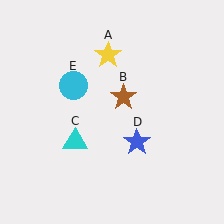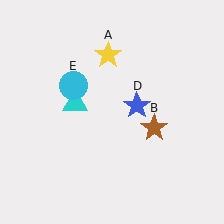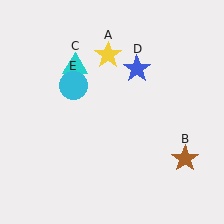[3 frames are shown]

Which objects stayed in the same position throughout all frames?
Yellow star (object A) and cyan circle (object E) remained stationary.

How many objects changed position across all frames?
3 objects changed position: brown star (object B), cyan triangle (object C), blue star (object D).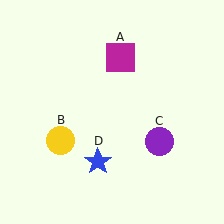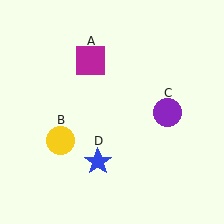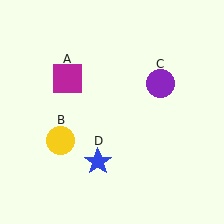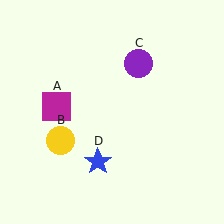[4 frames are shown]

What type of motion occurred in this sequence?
The magenta square (object A), purple circle (object C) rotated counterclockwise around the center of the scene.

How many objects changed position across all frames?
2 objects changed position: magenta square (object A), purple circle (object C).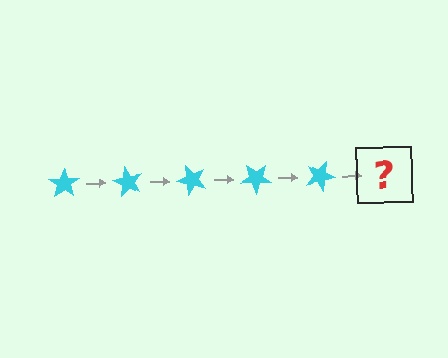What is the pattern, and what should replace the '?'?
The pattern is that the star rotates 60 degrees each step. The '?' should be a cyan star rotated 300 degrees.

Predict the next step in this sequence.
The next step is a cyan star rotated 300 degrees.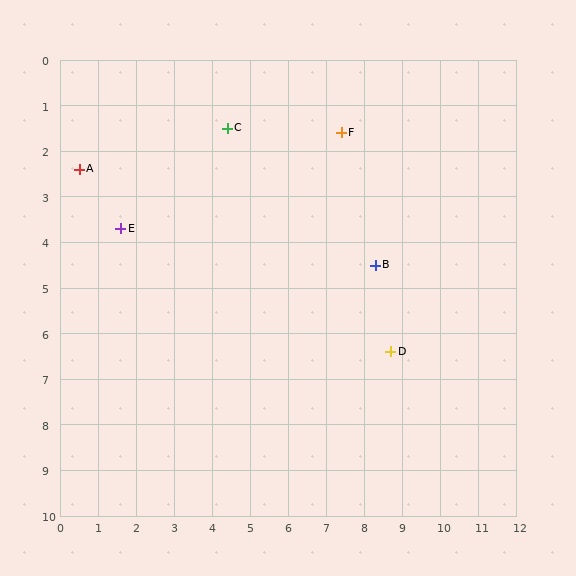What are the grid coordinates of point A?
Point A is at approximately (0.5, 2.4).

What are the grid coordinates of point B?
Point B is at approximately (8.3, 4.5).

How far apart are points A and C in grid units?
Points A and C are about 4.0 grid units apart.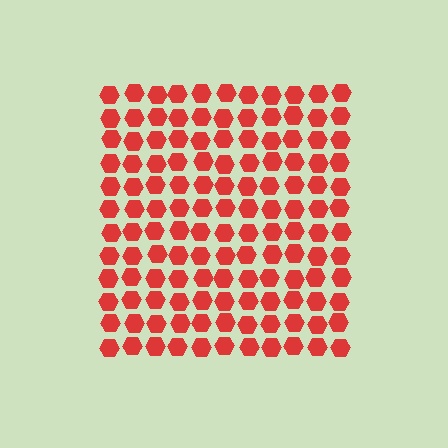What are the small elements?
The small elements are hexagons.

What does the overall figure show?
The overall figure shows a square.